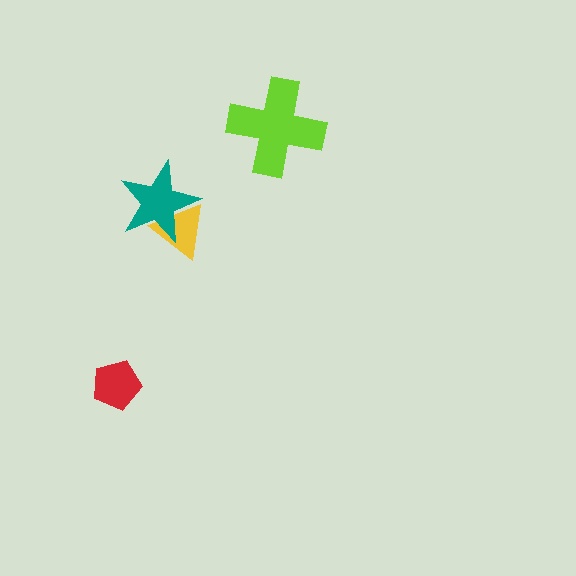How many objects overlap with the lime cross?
0 objects overlap with the lime cross.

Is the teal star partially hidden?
No, no other shape covers it.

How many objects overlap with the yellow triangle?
1 object overlaps with the yellow triangle.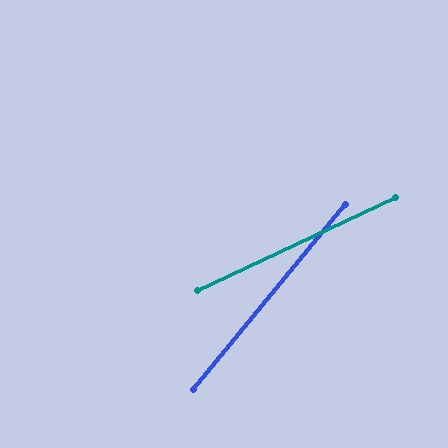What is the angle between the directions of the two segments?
Approximately 26 degrees.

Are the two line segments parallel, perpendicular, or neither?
Neither parallel nor perpendicular — they differ by about 26°.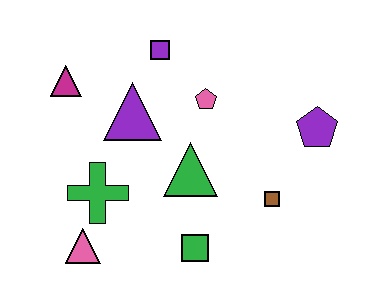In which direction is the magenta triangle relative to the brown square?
The magenta triangle is to the left of the brown square.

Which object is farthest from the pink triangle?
The purple pentagon is farthest from the pink triangle.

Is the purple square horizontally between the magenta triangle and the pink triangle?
No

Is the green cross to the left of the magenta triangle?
No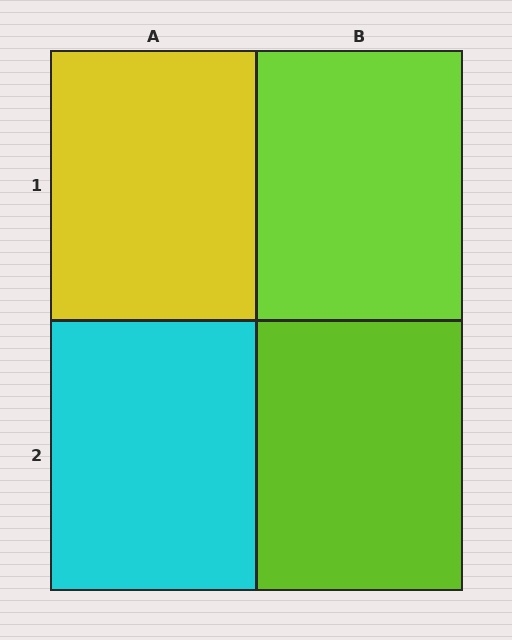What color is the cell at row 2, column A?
Cyan.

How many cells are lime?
2 cells are lime.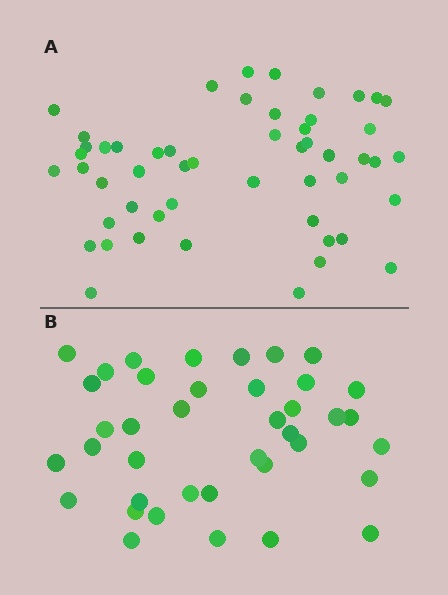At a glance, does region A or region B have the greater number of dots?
Region A (the top region) has more dots.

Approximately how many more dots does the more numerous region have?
Region A has approximately 15 more dots than region B.